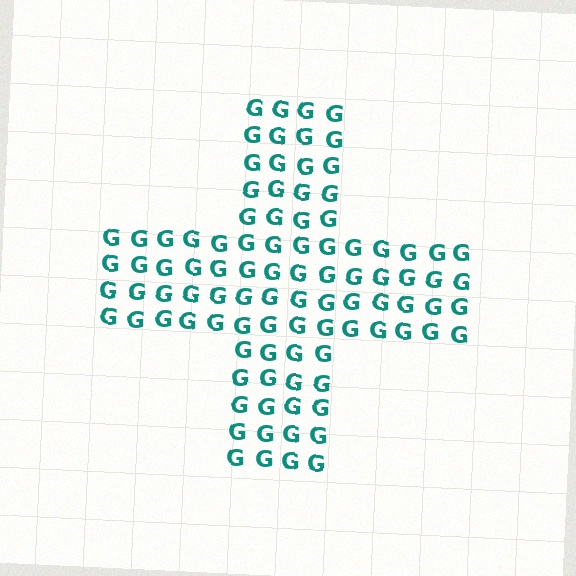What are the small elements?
The small elements are letter G's.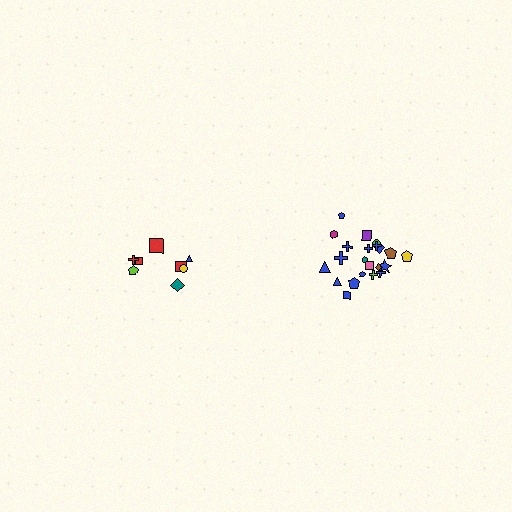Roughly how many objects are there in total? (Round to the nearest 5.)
Roughly 30 objects in total.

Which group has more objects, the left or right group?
The right group.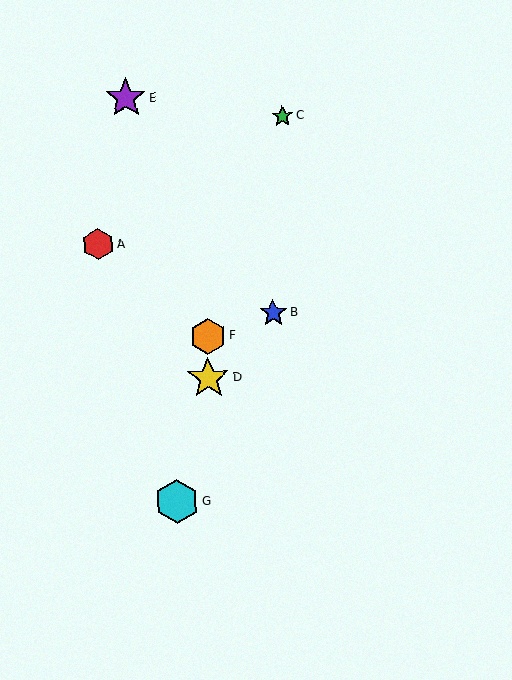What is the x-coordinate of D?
Object D is at x≈208.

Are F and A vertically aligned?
No, F is at x≈208 and A is at x≈98.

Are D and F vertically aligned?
Yes, both are at x≈208.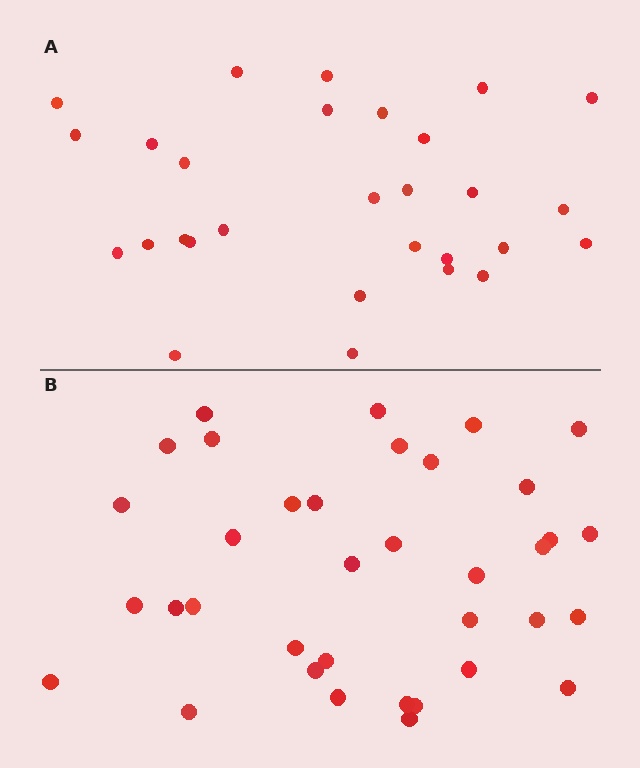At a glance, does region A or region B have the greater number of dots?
Region B (the bottom region) has more dots.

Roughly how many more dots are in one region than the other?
Region B has roughly 8 or so more dots than region A.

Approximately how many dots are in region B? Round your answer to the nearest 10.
About 40 dots. (The exact count is 36, which rounds to 40.)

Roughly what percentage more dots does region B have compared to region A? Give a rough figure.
About 25% more.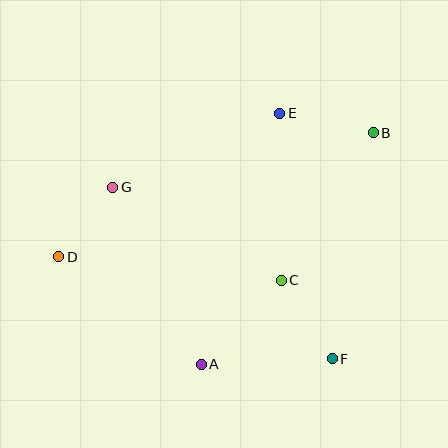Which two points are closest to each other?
Points D and G are closest to each other.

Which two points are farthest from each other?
Points B and D are farthest from each other.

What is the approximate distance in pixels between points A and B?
The distance between A and B is approximately 288 pixels.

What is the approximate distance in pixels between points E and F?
The distance between E and F is approximately 251 pixels.